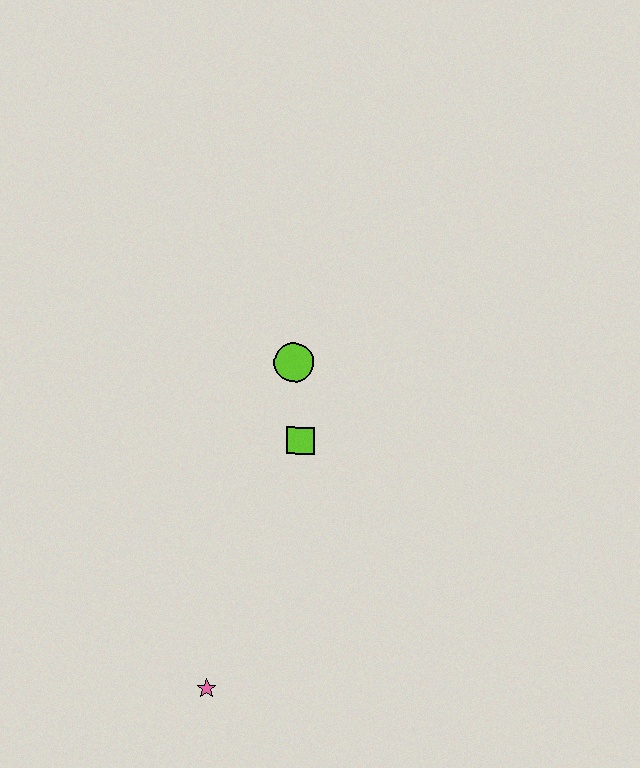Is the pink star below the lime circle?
Yes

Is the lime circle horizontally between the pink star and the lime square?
Yes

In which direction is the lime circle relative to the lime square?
The lime circle is above the lime square.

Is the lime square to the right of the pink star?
Yes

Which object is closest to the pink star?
The lime square is closest to the pink star.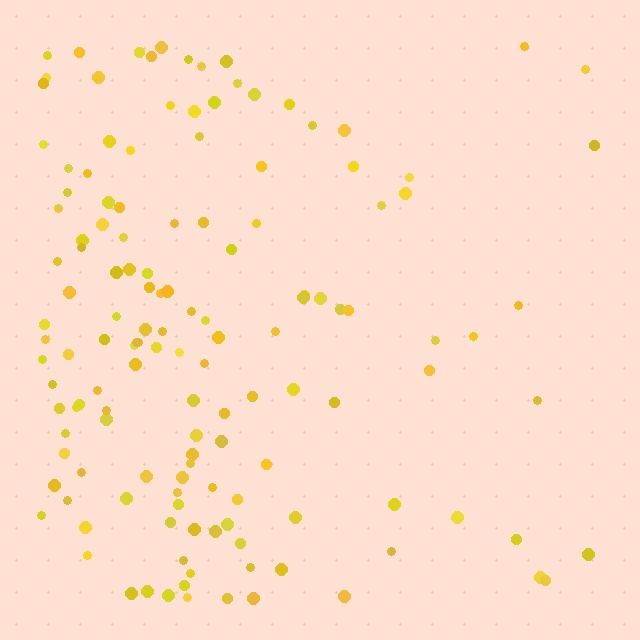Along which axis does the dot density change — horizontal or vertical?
Horizontal.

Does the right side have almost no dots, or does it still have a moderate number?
Still a moderate number, just noticeably fewer than the left.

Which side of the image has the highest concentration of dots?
The left.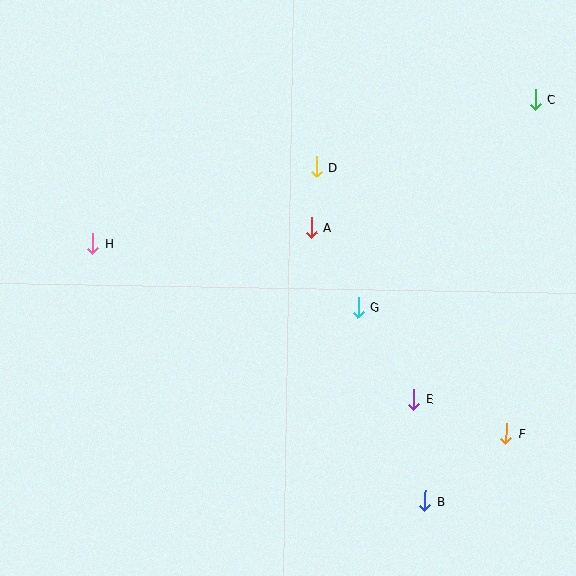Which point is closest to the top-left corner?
Point H is closest to the top-left corner.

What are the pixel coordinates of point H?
Point H is at (92, 243).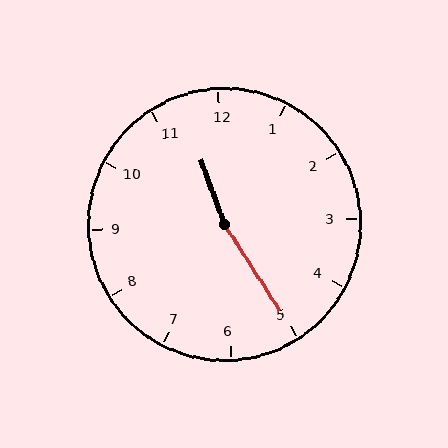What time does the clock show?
11:25.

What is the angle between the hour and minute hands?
Approximately 168 degrees.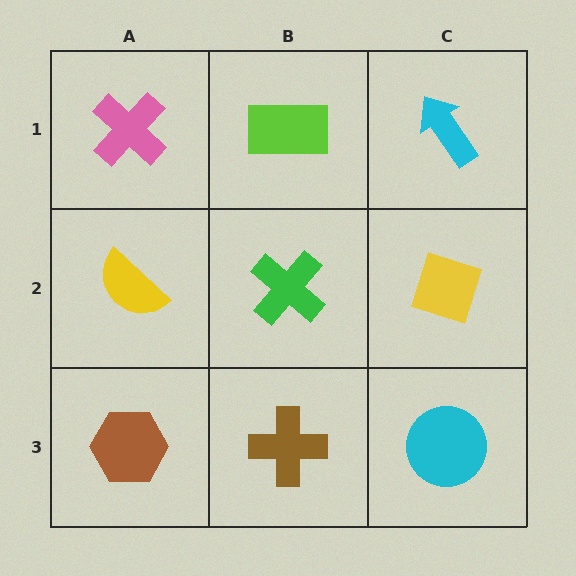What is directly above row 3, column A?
A yellow semicircle.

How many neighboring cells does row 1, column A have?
2.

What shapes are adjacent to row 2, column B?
A lime rectangle (row 1, column B), a brown cross (row 3, column B), a yellow semicircle (row 2, column A), a yellow diamond (row 2, column C).